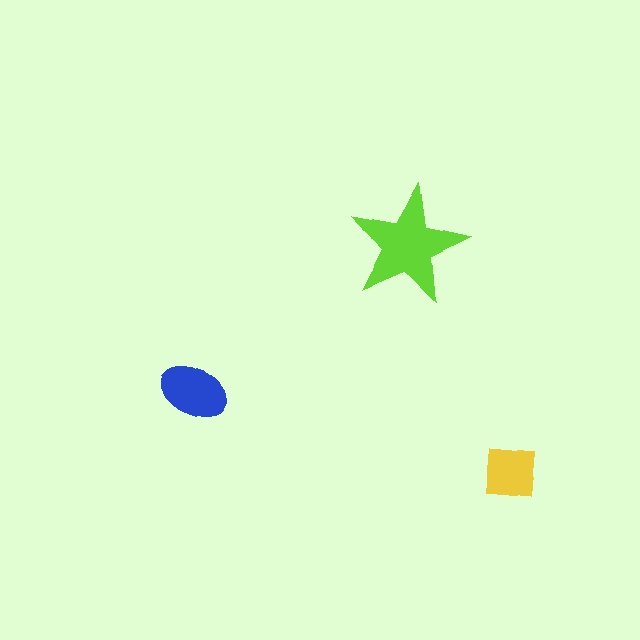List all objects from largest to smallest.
The lime star, the blue ellipse, the yellow square.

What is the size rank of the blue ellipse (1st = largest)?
2nd.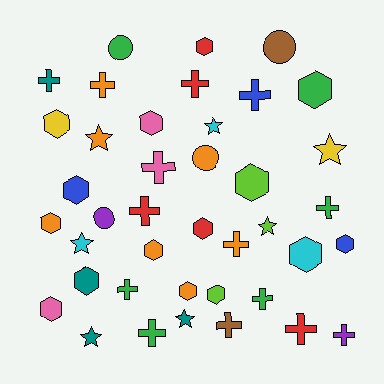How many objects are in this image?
There are 40 objects.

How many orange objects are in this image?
There are 7 orange objects.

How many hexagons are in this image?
There are 15 hexagons.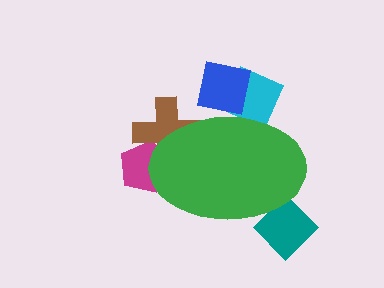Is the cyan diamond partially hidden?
Yes, the cyan diamond is partially hidden behind the green ellipse.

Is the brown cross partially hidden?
Yes, the brown cross is partially hidden behind the green ellipse.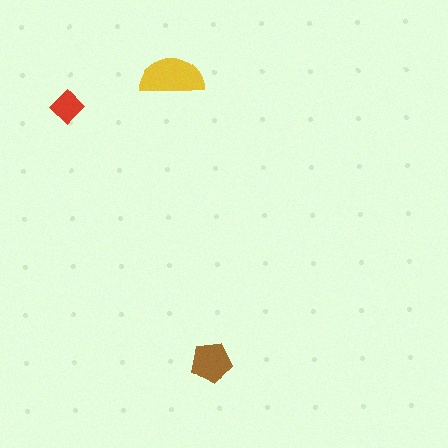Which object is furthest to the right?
The brown pentagon is rightmost.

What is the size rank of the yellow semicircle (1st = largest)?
1st.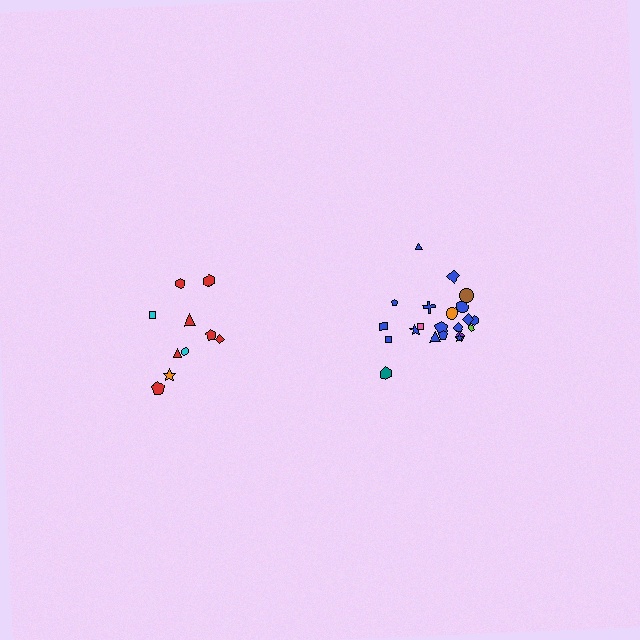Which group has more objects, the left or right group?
The right group.